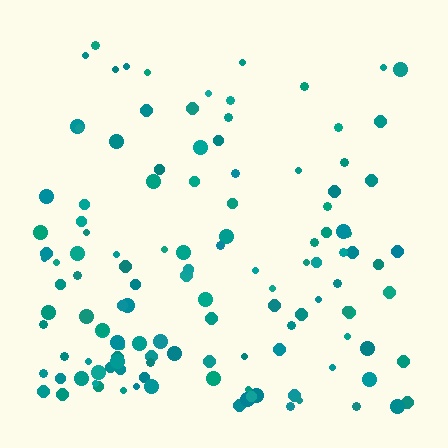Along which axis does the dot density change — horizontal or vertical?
Vertical.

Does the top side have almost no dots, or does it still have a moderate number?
Still a moderate number, just noticeably fewer than the bottom.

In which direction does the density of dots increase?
From top to bottom, with the bottom side densest.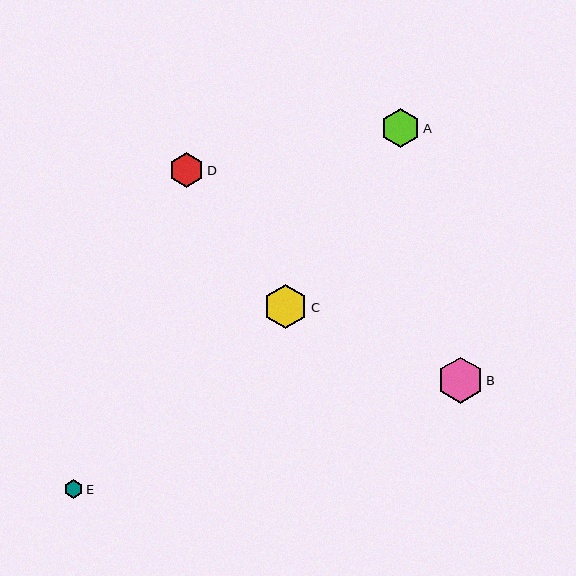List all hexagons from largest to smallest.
From largest to smallest: B, C, A, D, E.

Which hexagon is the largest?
Hexagon B is the largest with a size of approximately 46 pixels.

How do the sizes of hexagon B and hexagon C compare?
Hexagon B and hexagon C are approximately the same size.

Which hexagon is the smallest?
Hexagon E is the smallest with a size of approximately 19 pixels.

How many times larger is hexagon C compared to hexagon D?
Hexagon C is approximately 1.3 times the size of hexagon D.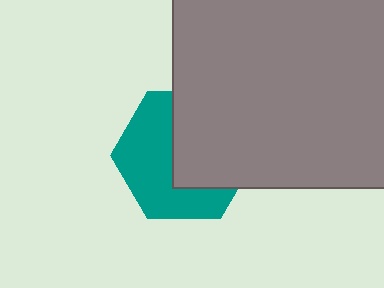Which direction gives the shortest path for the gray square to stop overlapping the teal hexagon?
Moving toward the upper-right gives the shortest separation.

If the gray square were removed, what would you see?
You would see the complete teal hexagon.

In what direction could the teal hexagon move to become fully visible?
The teal hexagon could move toward the lower-left. That would shift it out from behind the gray square entirely.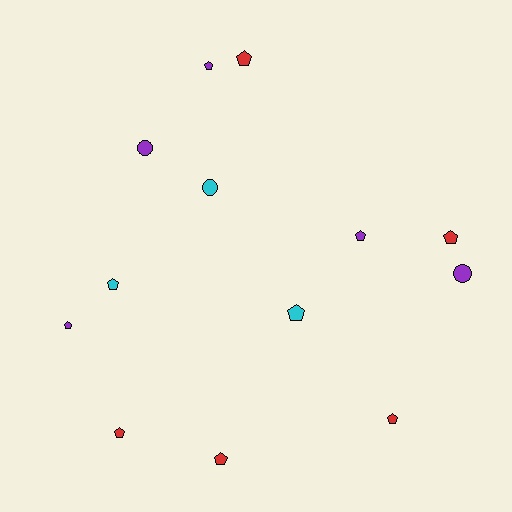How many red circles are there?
There are no red circles.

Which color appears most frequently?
Red, with 5 objects.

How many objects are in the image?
There are 13 objects.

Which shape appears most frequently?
Pentagon, with 10 objects.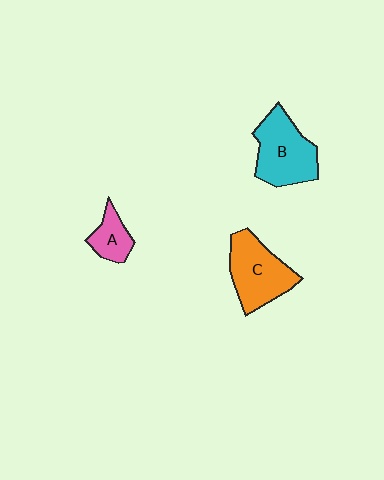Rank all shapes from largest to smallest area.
From largest to smallest: B (cyan), C (orange), A (pink).